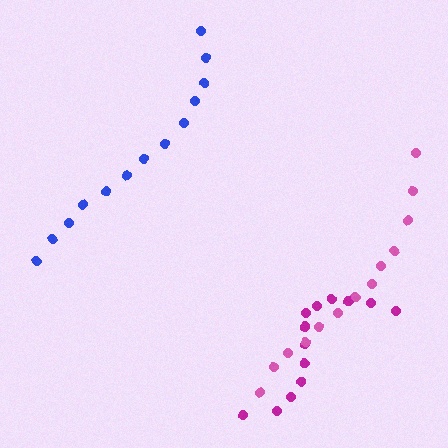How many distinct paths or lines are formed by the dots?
There are 3 distinct paths.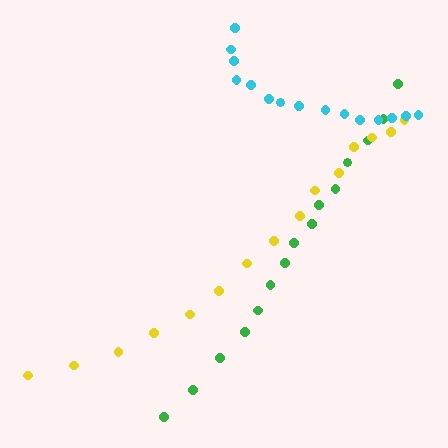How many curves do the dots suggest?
There are 3 distinct paths.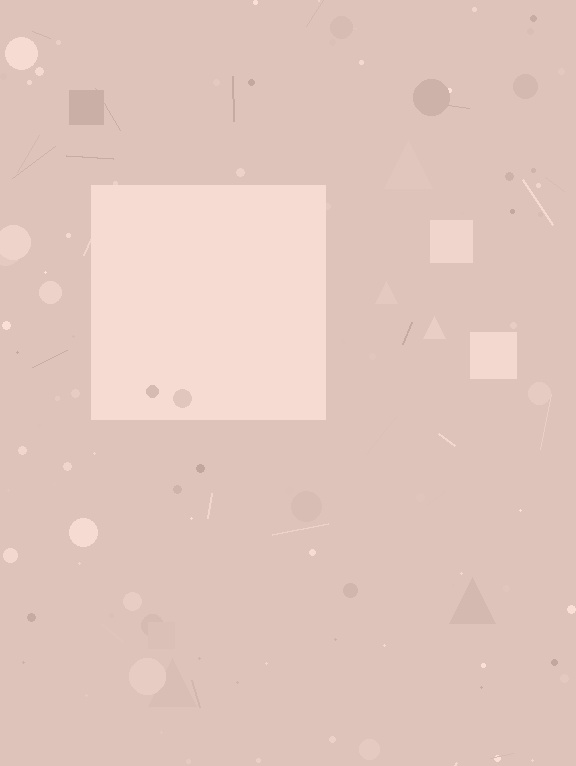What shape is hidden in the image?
A square is hidden in the image.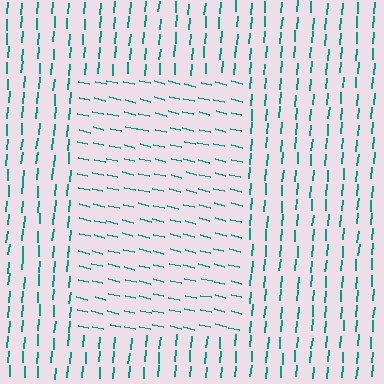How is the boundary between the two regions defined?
The boundary is defined purely by a change in line orientation (approximately 82 degrees difference). All lines are the same color and thickness.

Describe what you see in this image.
The image is filled with small teal line segments. A rectangle region in the image has lines oriented differently from the surrounding lines, creating a visible texture boundary.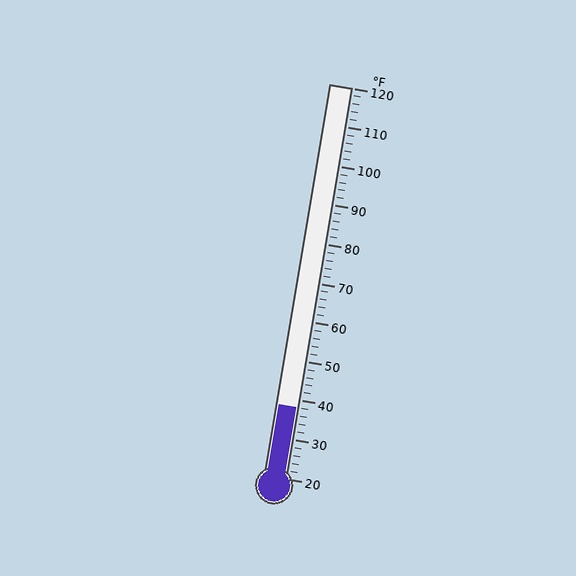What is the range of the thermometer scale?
The thermometer scale ranges from 20°F to 120°F.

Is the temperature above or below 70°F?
The temperature is below 70°F.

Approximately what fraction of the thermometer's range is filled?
The thermometer is filled to approximately 20% of its range.